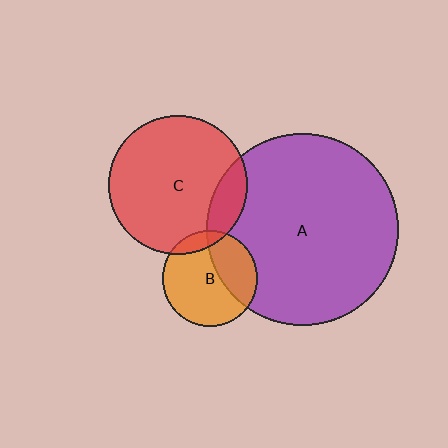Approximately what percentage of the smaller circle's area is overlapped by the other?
Approximately 10%.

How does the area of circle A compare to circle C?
Approximately 1.9 times.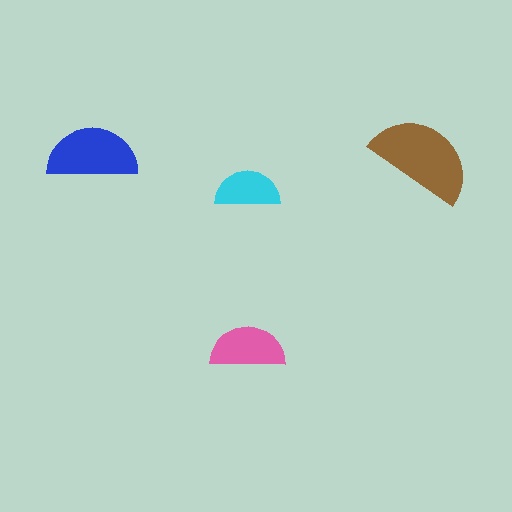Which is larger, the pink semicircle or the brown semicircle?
The brown one.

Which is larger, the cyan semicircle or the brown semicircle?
The brown one.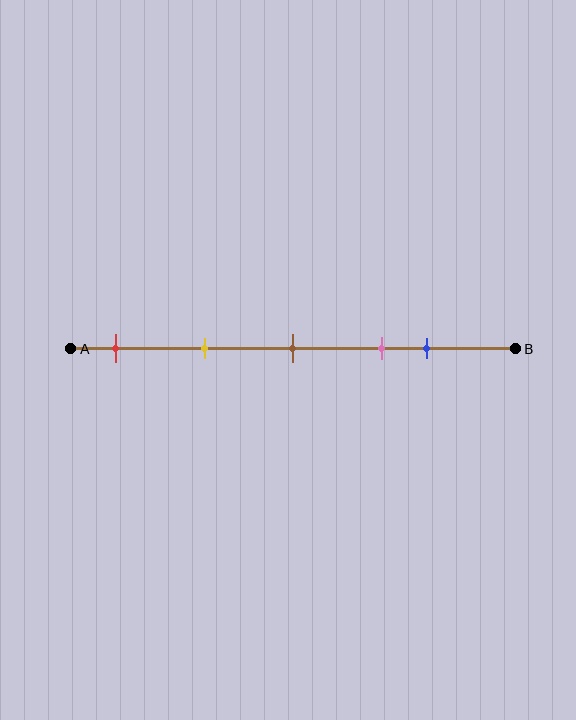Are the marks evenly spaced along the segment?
No, the marks are not evenly spaced.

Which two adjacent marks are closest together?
The pink and blue marks are the closest adjacent pair.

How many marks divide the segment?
There are 5 marks dividing the segment.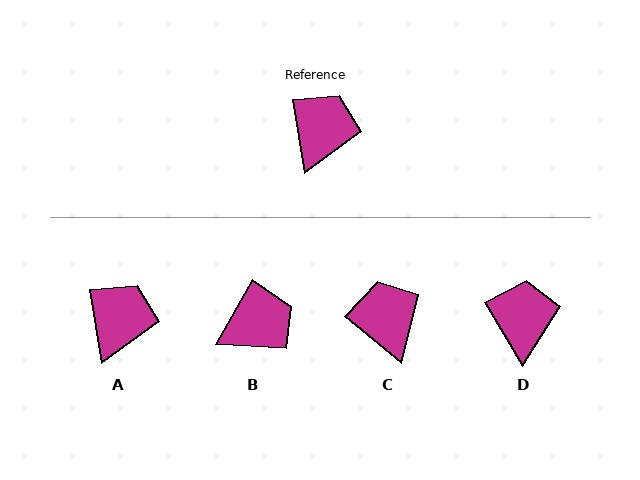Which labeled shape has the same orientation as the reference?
A.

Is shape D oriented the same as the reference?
No, it is off by about 22 degrees.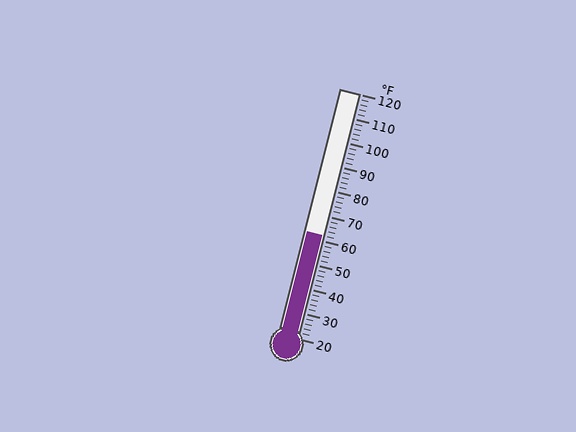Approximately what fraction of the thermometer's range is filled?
The thermometer is filled to approximately 40% of its range.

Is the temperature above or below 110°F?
The temperature is below 110°F.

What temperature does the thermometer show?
The thermometer shows approximately 62°F.